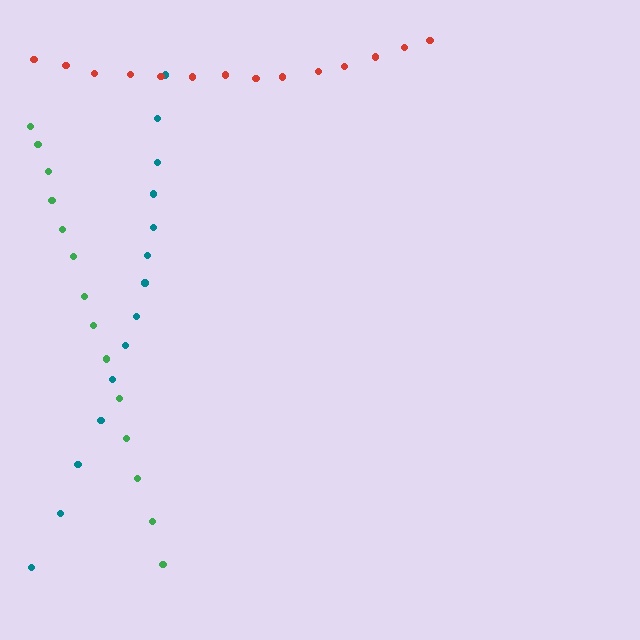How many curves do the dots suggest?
There are 3 distinct paths.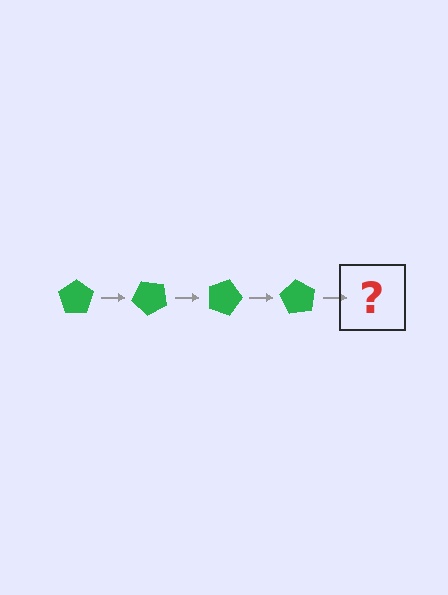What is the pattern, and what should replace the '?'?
The pattern is that the pentagon rotates 45 degrees each step. The '?' should be a green pentagon rotated 180 degrees.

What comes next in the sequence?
The next element should be a green pentagon rotated 180 degrees.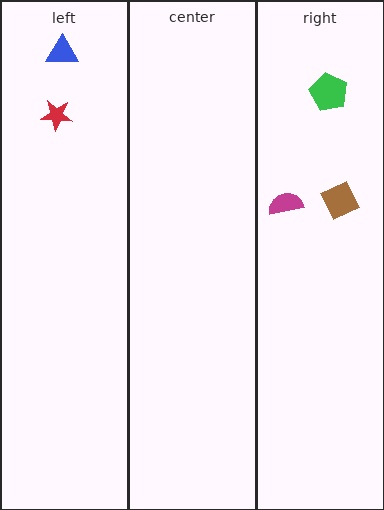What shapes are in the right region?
The brown diamond, the green pentagon, the magenta semicircle.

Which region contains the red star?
The left region.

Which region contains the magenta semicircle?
The right region.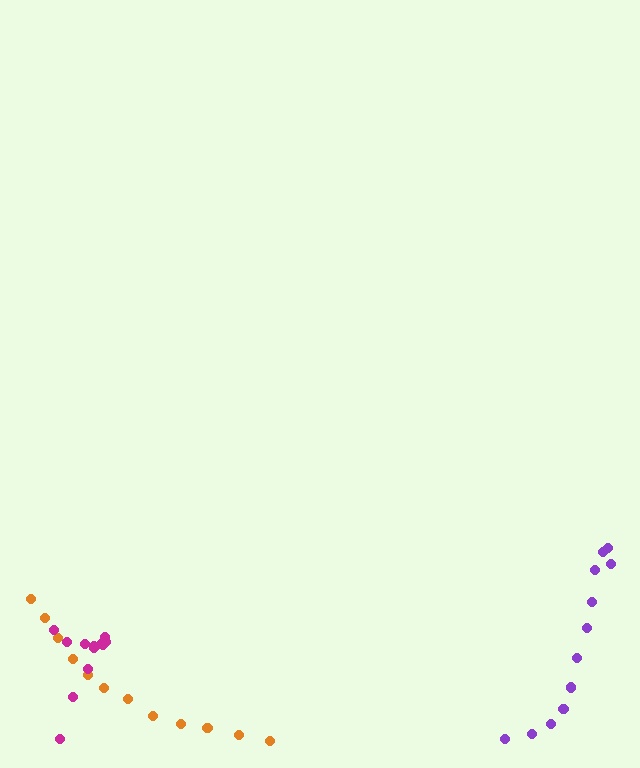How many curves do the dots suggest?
There are 3 distinct paths.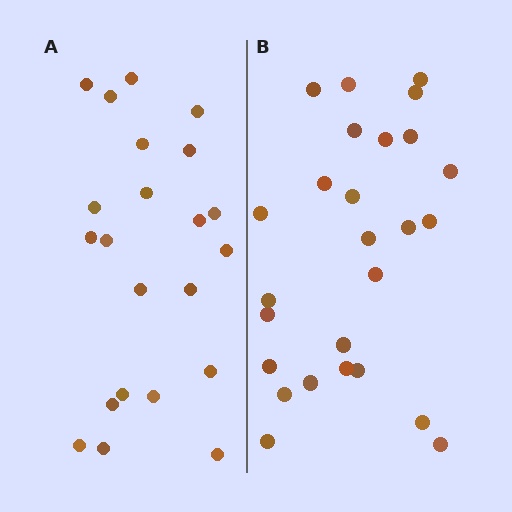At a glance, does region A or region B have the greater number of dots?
Region B (the right region) has more dots.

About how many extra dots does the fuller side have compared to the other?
Region B has about 4 more dots than region A.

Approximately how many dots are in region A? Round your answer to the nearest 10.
About 20 dots. (The exact count is 22, which rounds to 20.)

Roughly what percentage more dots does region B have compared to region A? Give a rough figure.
About 20% more.